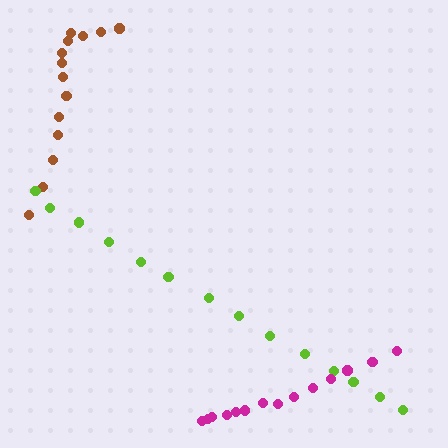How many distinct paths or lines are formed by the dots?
There are 3 distinct paths.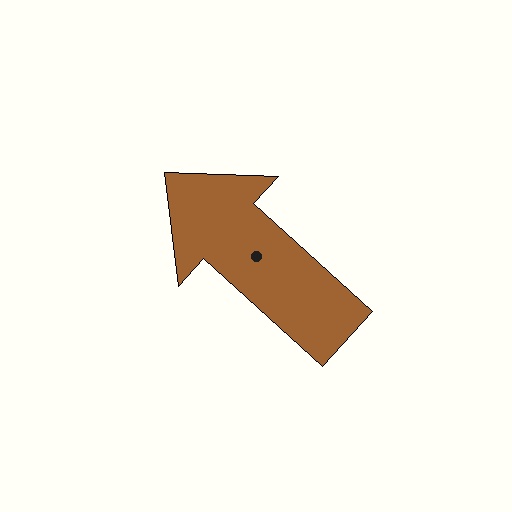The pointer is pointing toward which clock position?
Roughly 10 o'clock.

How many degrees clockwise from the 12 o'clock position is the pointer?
Approximately 312 degrees.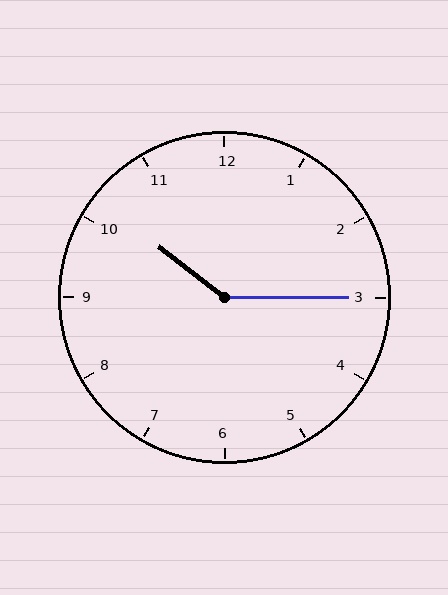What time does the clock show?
10:15.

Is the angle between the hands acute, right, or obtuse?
It is obtuse.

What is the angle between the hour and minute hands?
Approximately 142 degrees.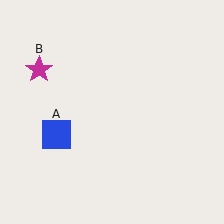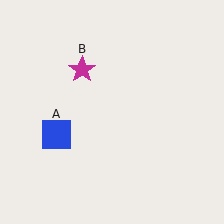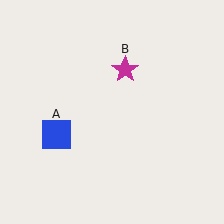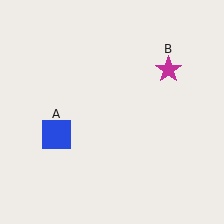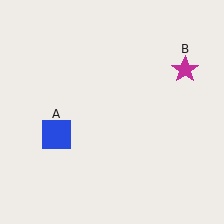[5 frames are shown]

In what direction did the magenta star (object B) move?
The magenta star (object B) moved right.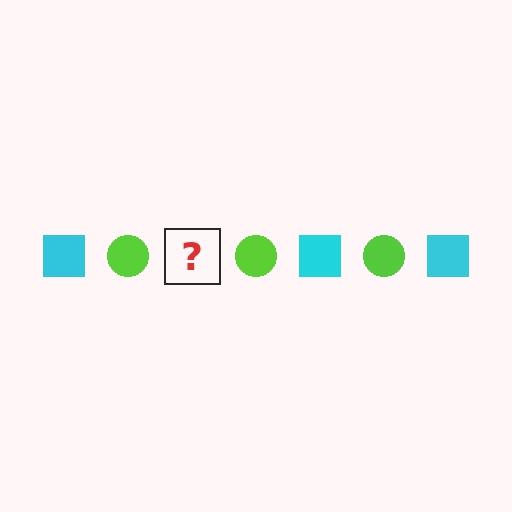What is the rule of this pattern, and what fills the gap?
The rule is that the pattern alternates between cyan square and lime circle. The gap should be filled with a cyan square.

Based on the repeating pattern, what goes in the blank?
The blank should be a cyan square.